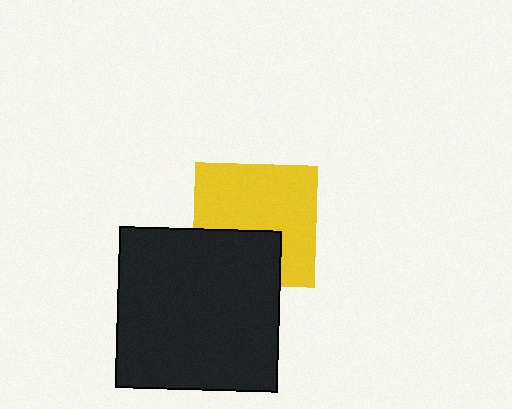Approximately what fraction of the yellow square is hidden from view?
Roughly 33% of the yellow square is hidden behind the black square.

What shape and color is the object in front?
The object in front is a black square.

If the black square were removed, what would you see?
You would see the complete yellow square.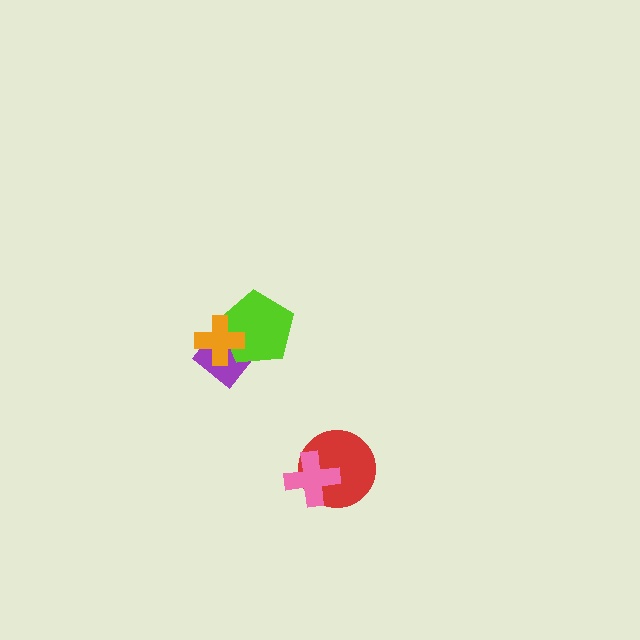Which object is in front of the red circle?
The pink cross is in front of the red circle.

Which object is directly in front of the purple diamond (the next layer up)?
The lime pentagon is directly in front of the purple diamond.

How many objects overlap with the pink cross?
1 object overlaps with the pink cross.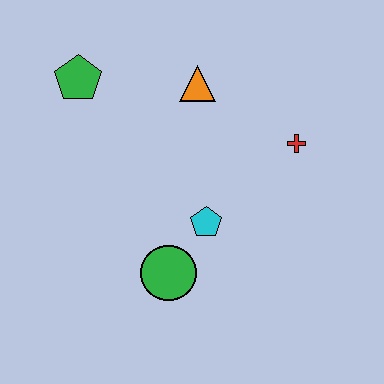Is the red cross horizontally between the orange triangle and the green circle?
No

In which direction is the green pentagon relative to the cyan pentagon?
The green pentagon is above the cyan pentagon.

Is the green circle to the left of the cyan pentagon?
Yes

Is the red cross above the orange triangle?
No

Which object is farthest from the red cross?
The green pentagon is farthest from the red cross.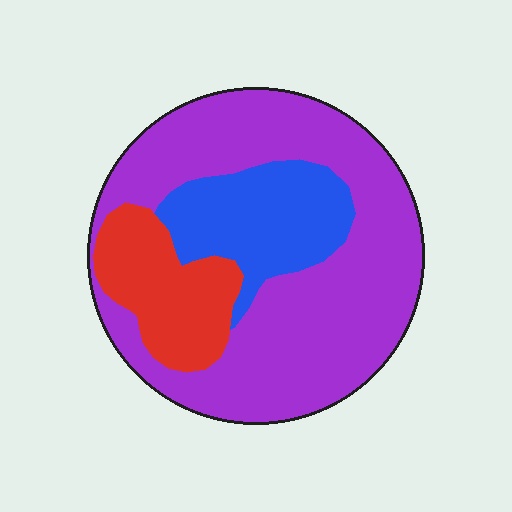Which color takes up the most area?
Purple, at roughly 65%.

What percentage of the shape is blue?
Blue takes up less than a quarter of the shape.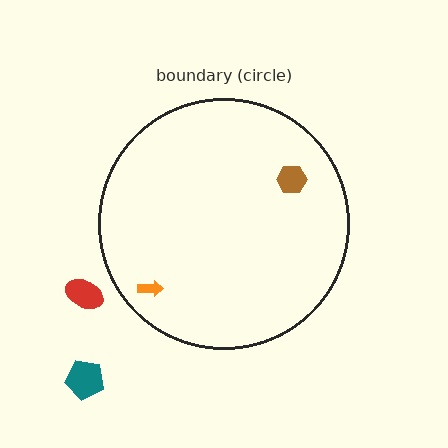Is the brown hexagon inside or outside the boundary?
Inside.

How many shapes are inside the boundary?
2 inside, 2 outside.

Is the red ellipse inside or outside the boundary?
Outside.